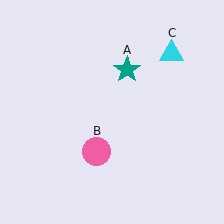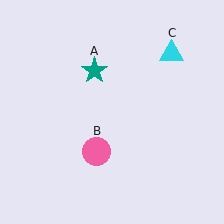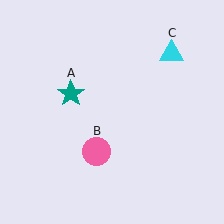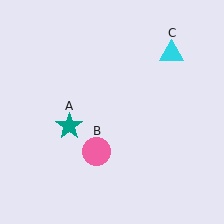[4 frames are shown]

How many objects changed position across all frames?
1 object changed position: teal star (object A).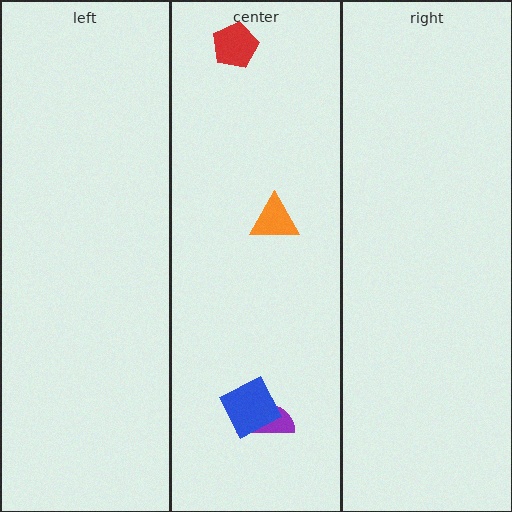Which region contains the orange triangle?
The center region.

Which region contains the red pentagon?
The center region.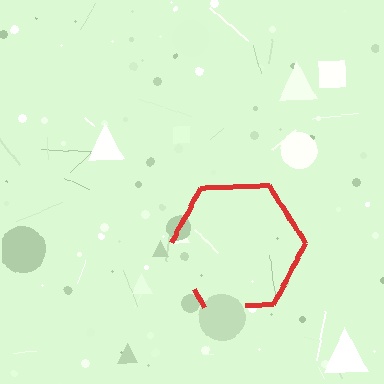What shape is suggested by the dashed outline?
The dashed outline suggests a hexagon.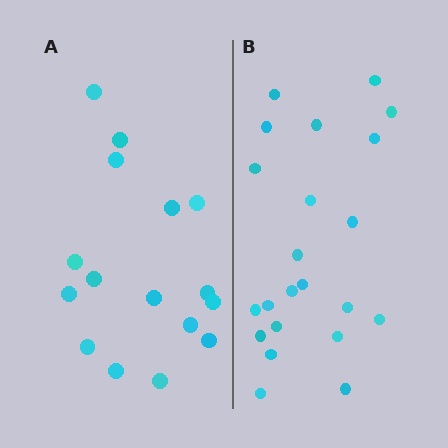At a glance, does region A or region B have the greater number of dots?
Region B (the right region) has more dots.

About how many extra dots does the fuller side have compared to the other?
Region B has about 6 more dots than region A.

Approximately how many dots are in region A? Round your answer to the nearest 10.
About 20 dots. (The exact count is 16, which rounds to 20.)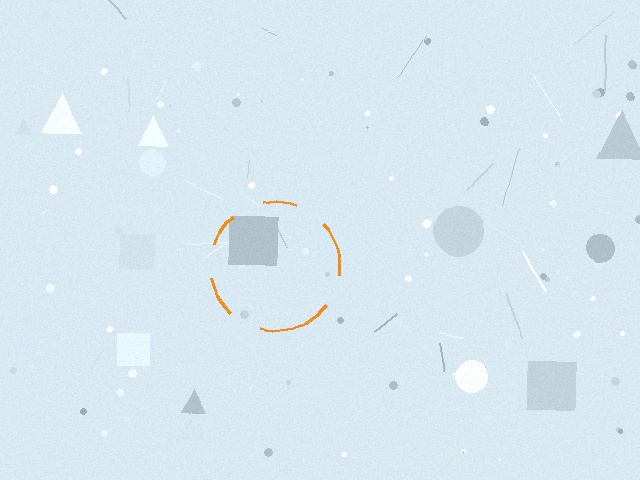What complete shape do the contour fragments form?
The contour fragments form a circle.